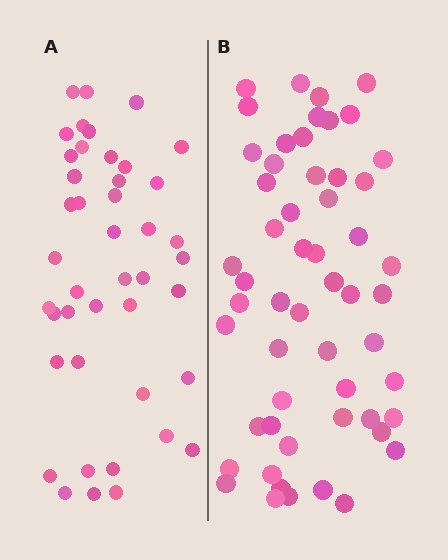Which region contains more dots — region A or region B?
Region B (the right region) has more dots.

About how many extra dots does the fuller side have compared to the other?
Region B has roughly 12 or so more dots than region A.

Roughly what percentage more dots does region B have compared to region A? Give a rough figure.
About 30% more.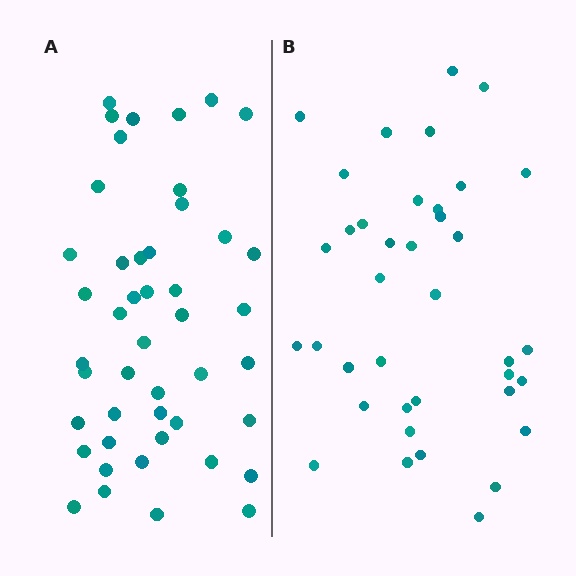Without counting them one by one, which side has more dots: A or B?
Region A (the left region) has more dots.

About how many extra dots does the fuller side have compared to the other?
Region A has roughly 8 or so more dots than region B.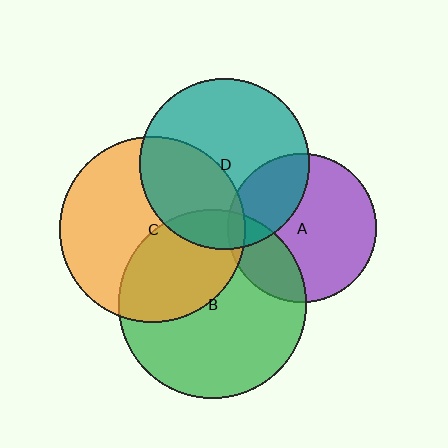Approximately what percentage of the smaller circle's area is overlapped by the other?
Approximately 40%.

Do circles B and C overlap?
Yes.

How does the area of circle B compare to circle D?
Approximately 1.2 times.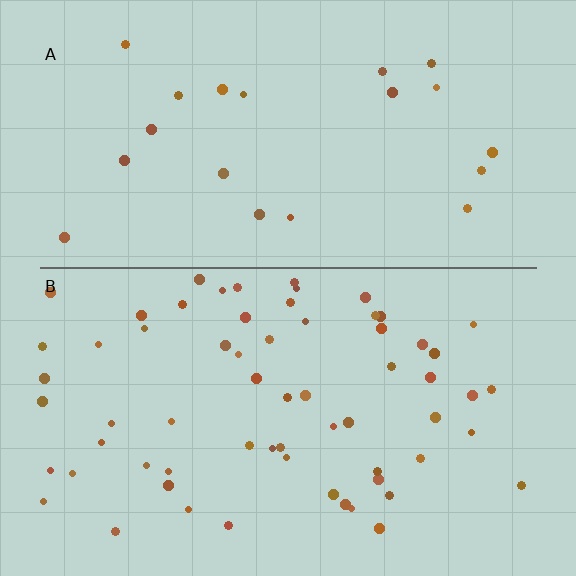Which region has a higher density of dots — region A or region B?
B (the bottom).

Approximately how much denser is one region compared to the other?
Approximately 3.1× — region B over region A.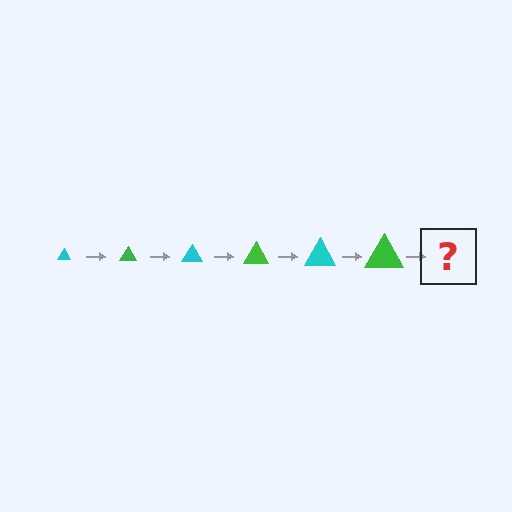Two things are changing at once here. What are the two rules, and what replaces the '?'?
The two rules are that the triangle grows larger each step and the color cycles through cyan and green. The '?' should be a cyan triangle, larger than the previous one.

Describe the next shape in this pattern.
It should be a cyan triangle, larger than the previous one.